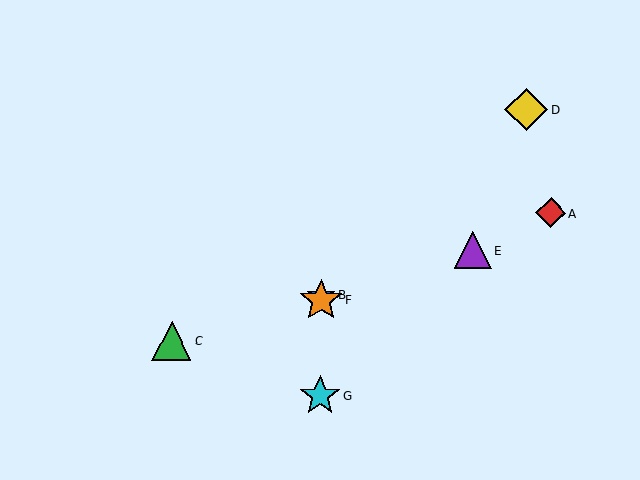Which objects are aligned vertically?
Objects B, F, G are aligned vertically.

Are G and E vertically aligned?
No, G is at x≈320 and E is at x≈473.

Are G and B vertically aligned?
Yes, both are at x≈320.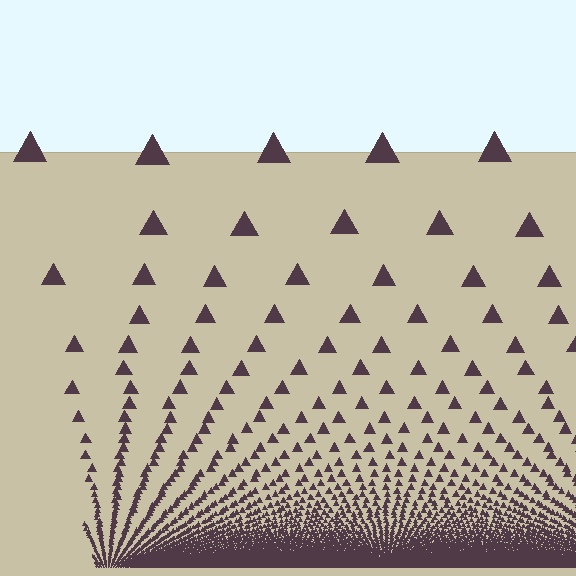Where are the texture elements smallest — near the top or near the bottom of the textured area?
Near the bottom.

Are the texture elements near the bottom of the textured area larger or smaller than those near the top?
Smaller. The gradient is inverted — elements near the bottom are smaller and denser.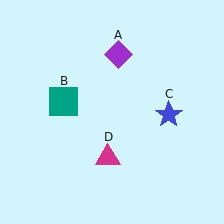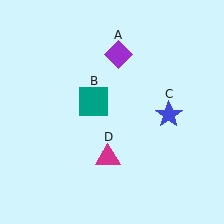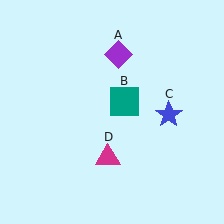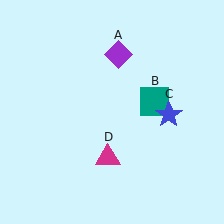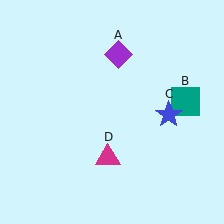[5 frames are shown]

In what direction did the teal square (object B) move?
The teal square (object B) moved right.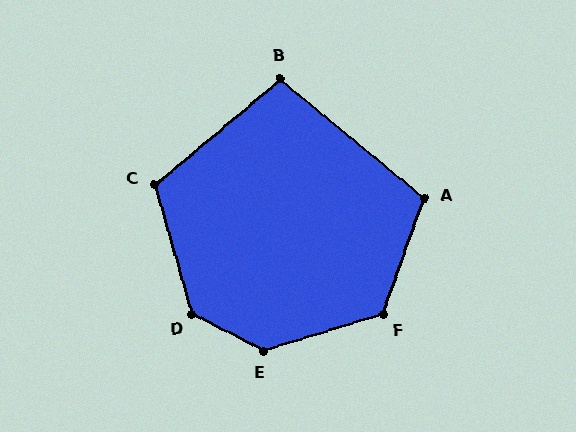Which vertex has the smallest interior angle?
B, at approximately 100 degrees.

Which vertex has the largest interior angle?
E, at approximately 136 degrees.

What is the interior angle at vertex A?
Approximately 110 degrees (obtuse).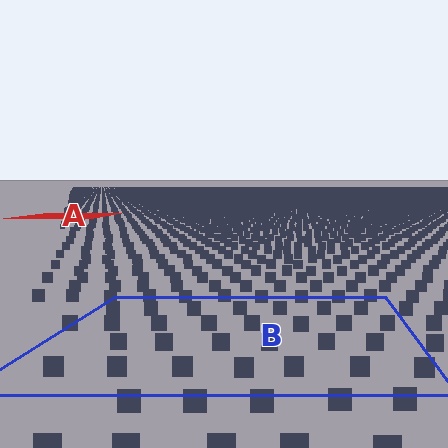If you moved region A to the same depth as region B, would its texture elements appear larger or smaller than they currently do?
They would appear larger. At a closer depth, the same texture elements are projected at a bigger on-screen size.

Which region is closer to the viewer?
Region B is closer. The texture elements there are larger and more spread out.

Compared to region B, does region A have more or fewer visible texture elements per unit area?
Region A has more texture elements per unit area — they are packed more densely because it is farther away.